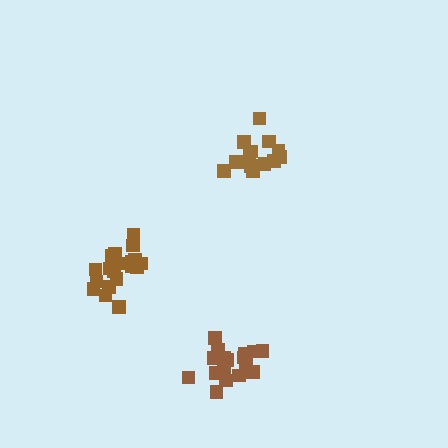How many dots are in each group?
Group 1: 15 dots, Group 2: 17 dots, Group 3: 19 dots (51 total).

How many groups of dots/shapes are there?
There are 3 groups.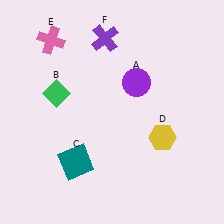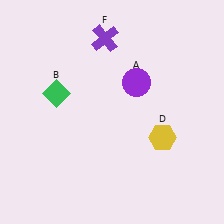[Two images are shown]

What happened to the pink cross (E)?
The pink cross (E) was removed in Image 2. It was in the top-left area of Image 1.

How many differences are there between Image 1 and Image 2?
There are 2 differences between the two images.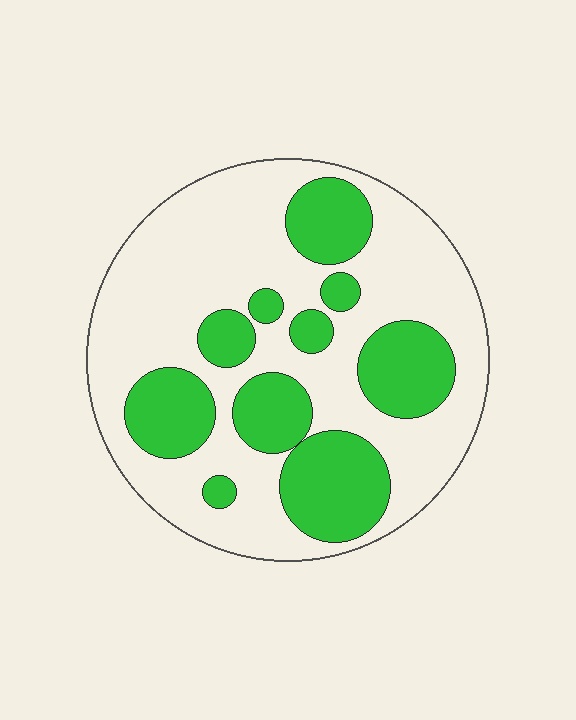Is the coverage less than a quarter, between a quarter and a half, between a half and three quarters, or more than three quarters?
Between a quarter and a half.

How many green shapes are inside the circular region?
10.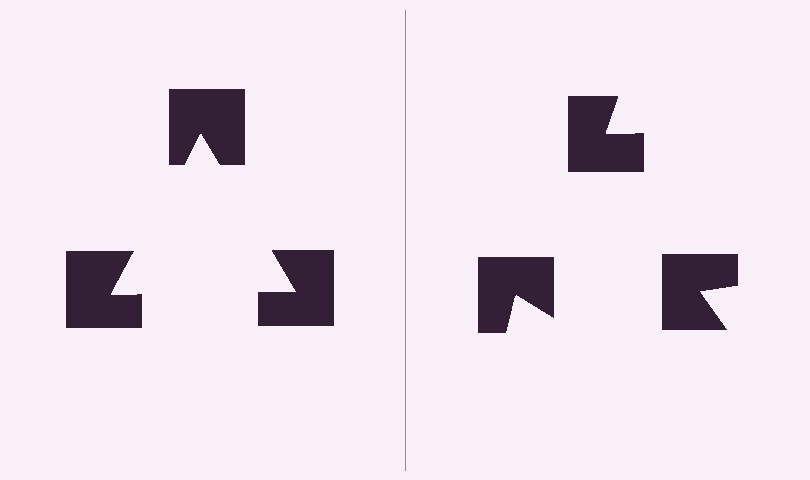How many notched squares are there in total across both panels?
6 — 3 on each side.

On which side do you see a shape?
An illusory triangle appears on the left side. On the right side the wedge cuts are rotated, so no coherent shape forms.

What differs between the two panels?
The notched squares are positioned identically on both sides; only the wedge orientations differ. On the left they align to a triangle; on the right they are misaligned.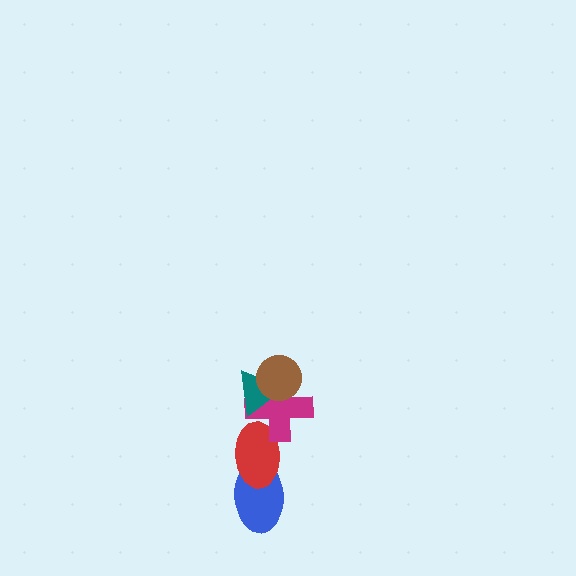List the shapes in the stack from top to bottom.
From top to bottom: the brown circle, the teal triangle, the magenta cross, the red ellipse, the blue ellipse.